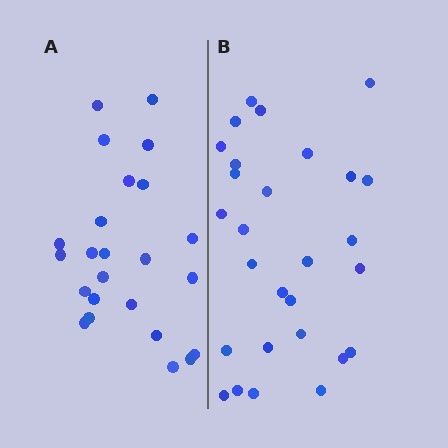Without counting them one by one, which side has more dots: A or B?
Region B (the right region) has more dots.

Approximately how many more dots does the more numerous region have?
Region B has about 4 more dots than region A.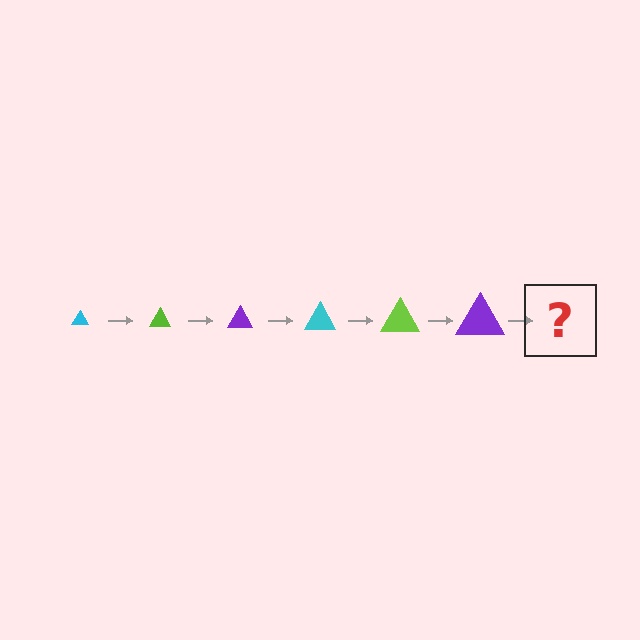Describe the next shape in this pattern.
It should be a cyan triangle, larger than the previous one.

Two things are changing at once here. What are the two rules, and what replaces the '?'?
The two rules are that the triangle grows larger each step and the color cycles through cyan, lime, and purple. The '?' should be a cyan triangle, larger than the previous one.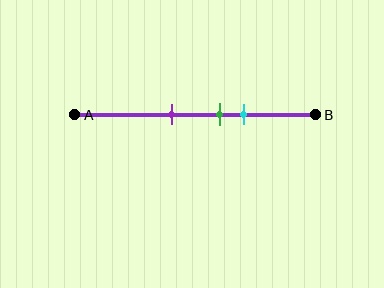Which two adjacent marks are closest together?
The green and cyan marks are the closest adjacent pair.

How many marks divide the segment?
There are 3 marks dividing the segment.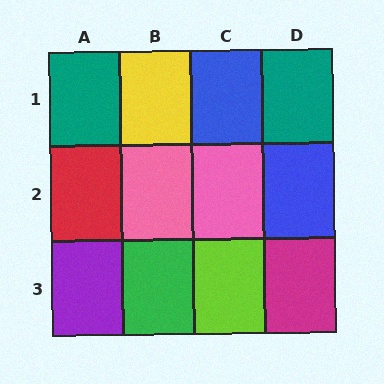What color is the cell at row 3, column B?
Green.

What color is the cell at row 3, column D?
Magenta.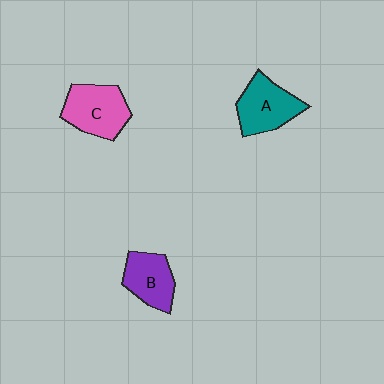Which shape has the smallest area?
Shape B (purple).